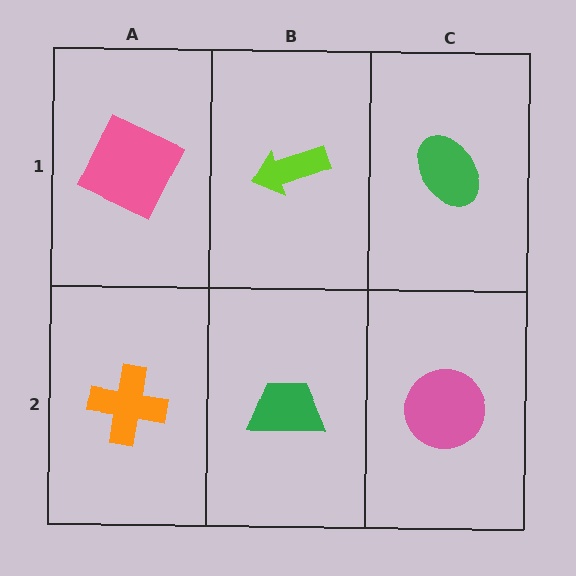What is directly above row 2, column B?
A lime arrow.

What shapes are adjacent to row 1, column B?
A green trapezoid (row 2, column B), a pink square (row 1, column A), a green ellipse (row 1, column C).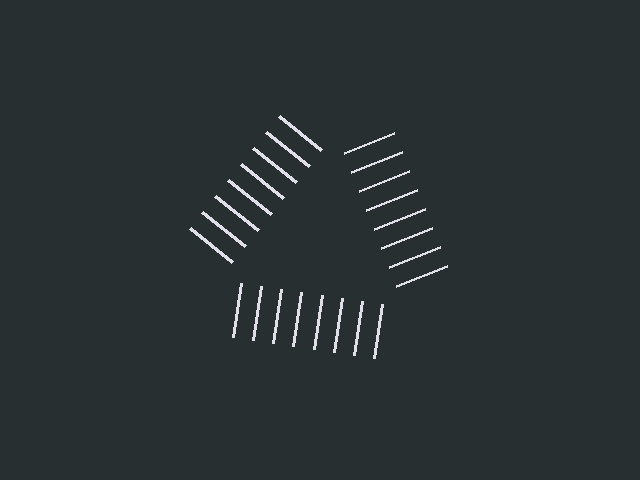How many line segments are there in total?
24 — 8 along each of the 3 edges.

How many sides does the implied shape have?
3 sides — the line-ends trace a triangle.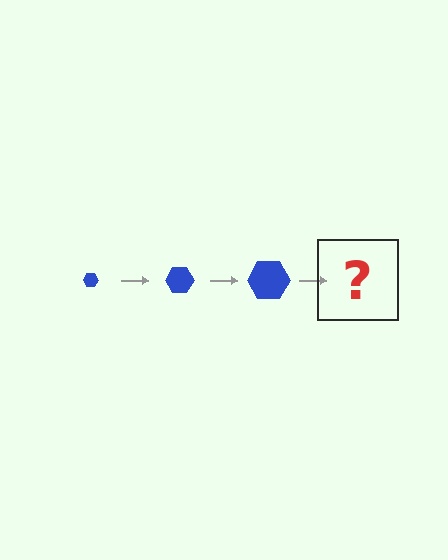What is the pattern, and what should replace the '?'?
The pattern is that the hexagon gets progressively larger each step. The '?' should be a blue hexagon, larger than the previous one.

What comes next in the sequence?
The next element should be a blue hexagon, larger than the previous one.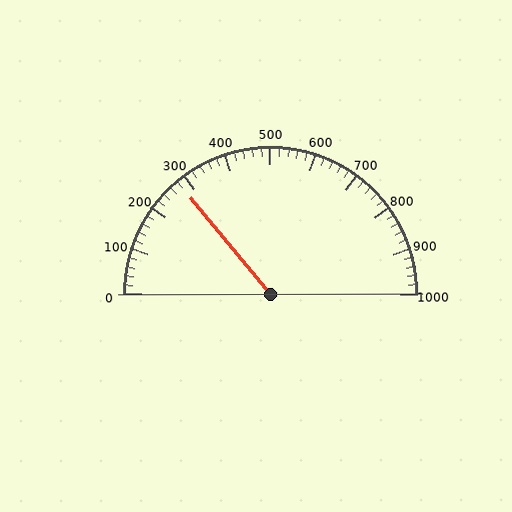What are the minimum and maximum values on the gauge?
The gauge ranges from 0 to 1000.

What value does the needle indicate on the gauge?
The needle indicates approximately 280.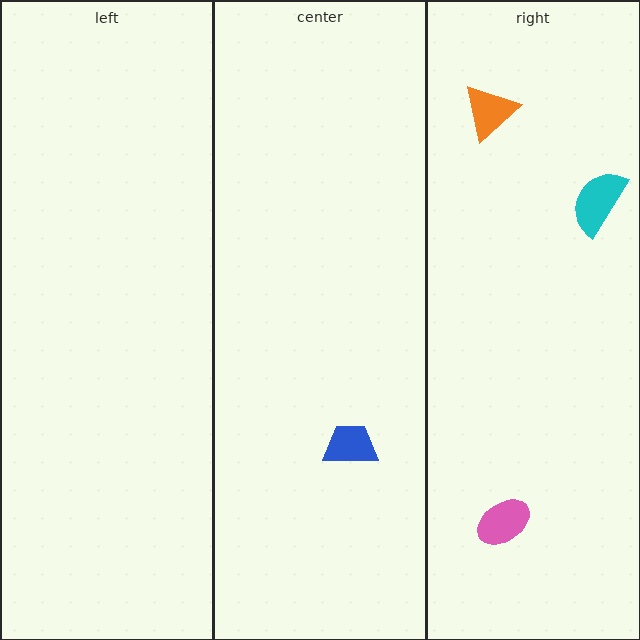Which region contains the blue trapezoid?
The center region.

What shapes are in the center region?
The blue trapezoid.